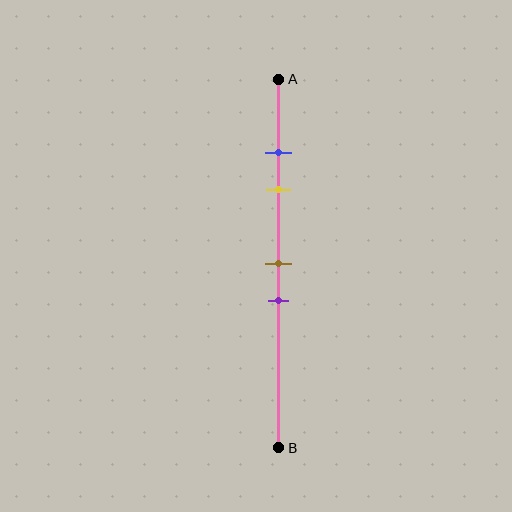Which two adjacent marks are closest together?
The blue and yellow marks are the closest adjacent pair.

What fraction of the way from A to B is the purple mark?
The purple mark is approximately 60% (0.6) of the way from A to B.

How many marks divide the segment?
There are 4 marks dividing the segment.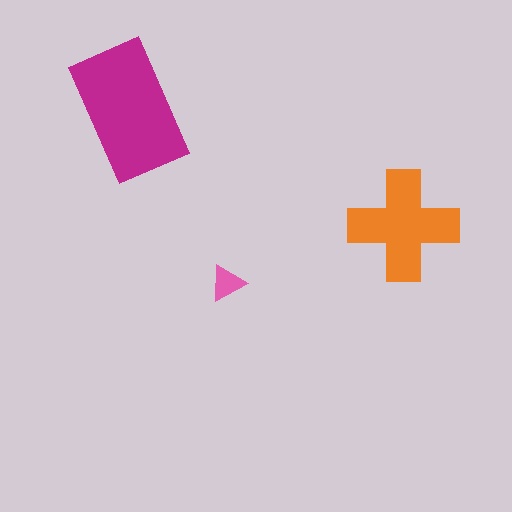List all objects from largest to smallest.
The magenta rectangle, the orange cross, the pink triangle.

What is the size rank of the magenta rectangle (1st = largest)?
1st.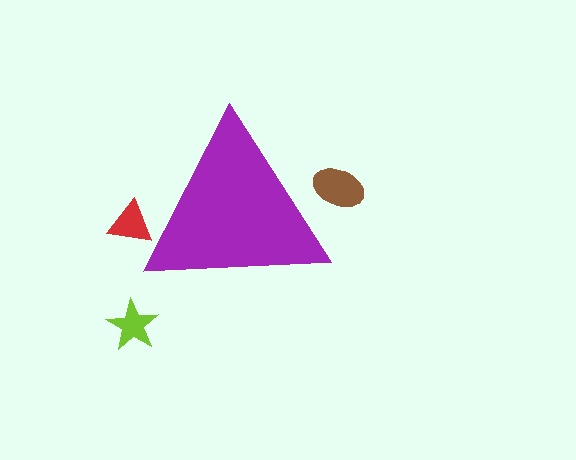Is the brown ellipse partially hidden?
Yes, the brown ellipse is partially hidden behind the purple triangle.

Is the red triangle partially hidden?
Yes, the red triangle is partially hidden behind the purple triangle.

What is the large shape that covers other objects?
A purple triangle.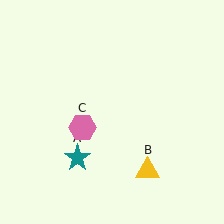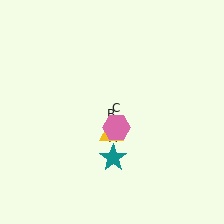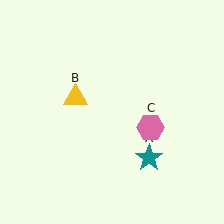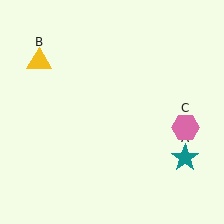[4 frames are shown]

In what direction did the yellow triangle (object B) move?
The yellow triangle (object B) moved up and to the left.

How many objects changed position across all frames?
3 objects changed position: teal star (object A), yellow triangle (object B), pink hexagon (object C).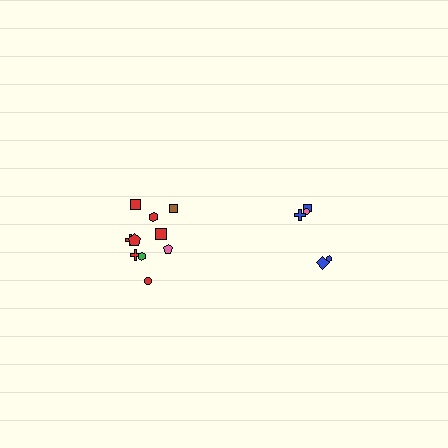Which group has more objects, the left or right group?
The left group.